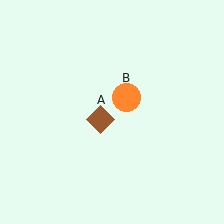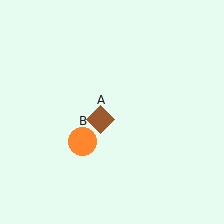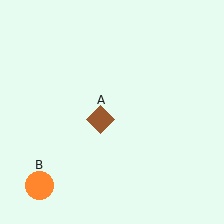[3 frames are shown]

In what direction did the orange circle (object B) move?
The orange circle (object B) moved down and to the left.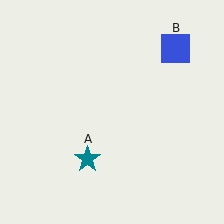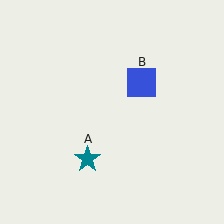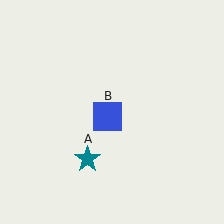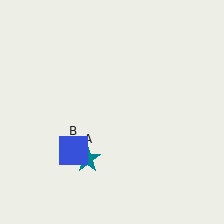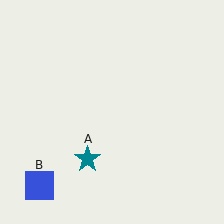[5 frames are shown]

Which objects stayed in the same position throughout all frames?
Teal star (object A) remained stationary.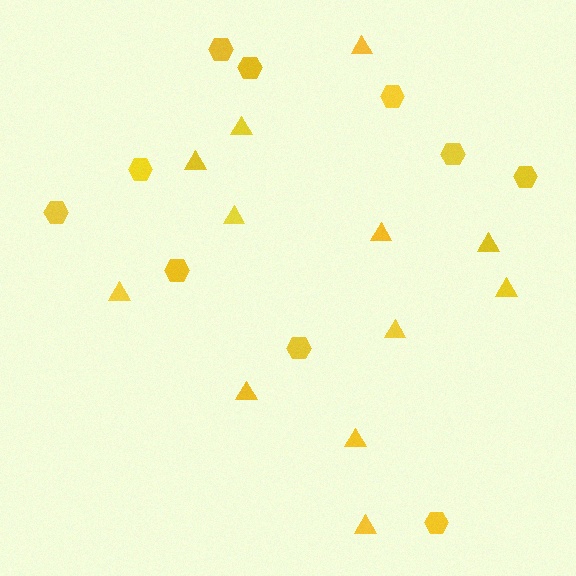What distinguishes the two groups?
There are 2 groups: one group of hexagons (10) and one group of triangles (12).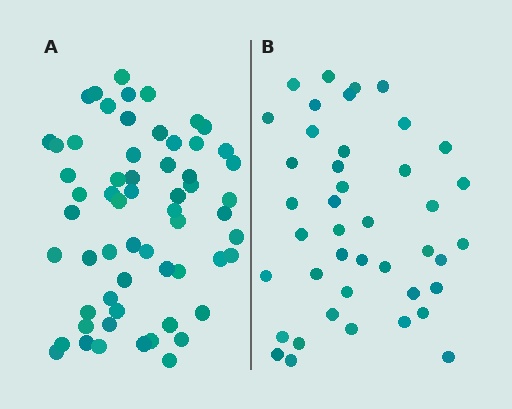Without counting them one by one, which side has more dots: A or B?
Region A (the left region) has more dots.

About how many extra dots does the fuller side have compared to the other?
Region A has approximately 20 more dots than region B.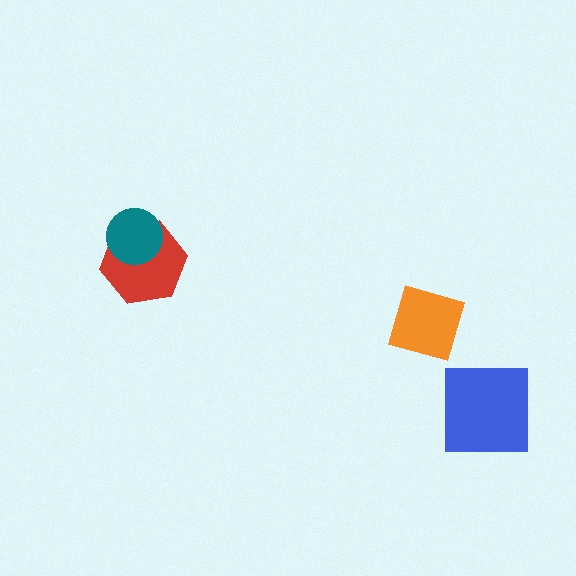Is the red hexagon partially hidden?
Yes, it is partially covered by another shape.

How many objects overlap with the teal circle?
1 object overlaps with the teal circle.